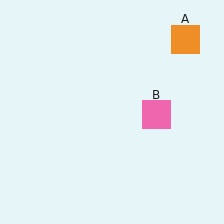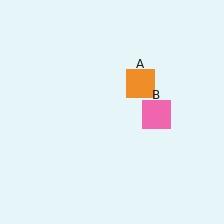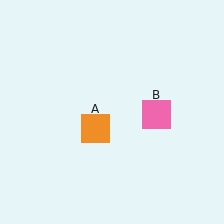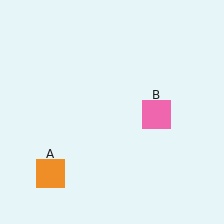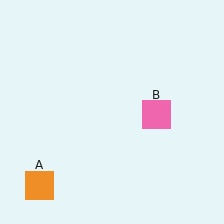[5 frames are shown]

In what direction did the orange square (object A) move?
The orange square (object A) moved down and to the left.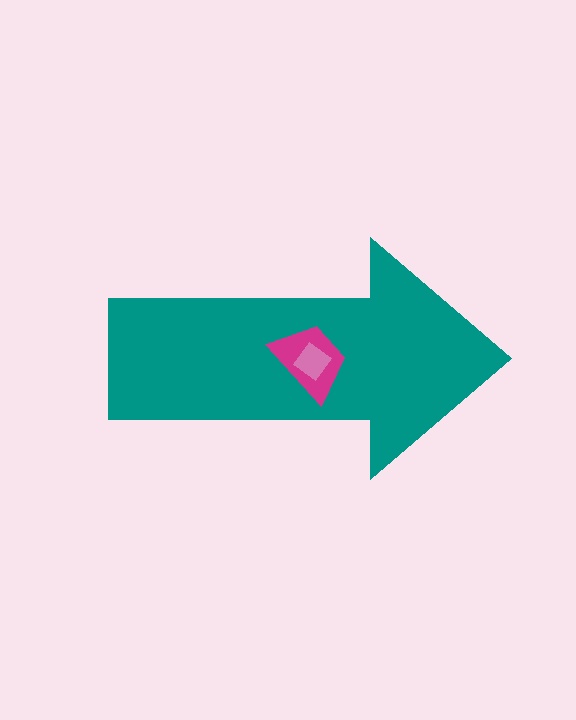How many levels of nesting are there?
3.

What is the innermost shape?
The pink diamond.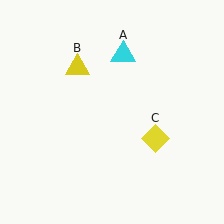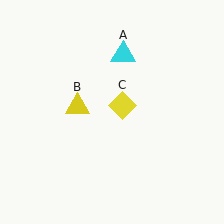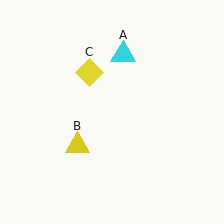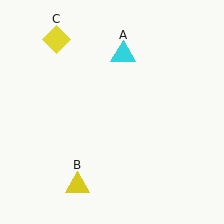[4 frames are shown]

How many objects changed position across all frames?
2 objects changed position: yellow triangle (object B), yellow diamond (object C).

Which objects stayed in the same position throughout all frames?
Cyan triangle (object A) remained stationary.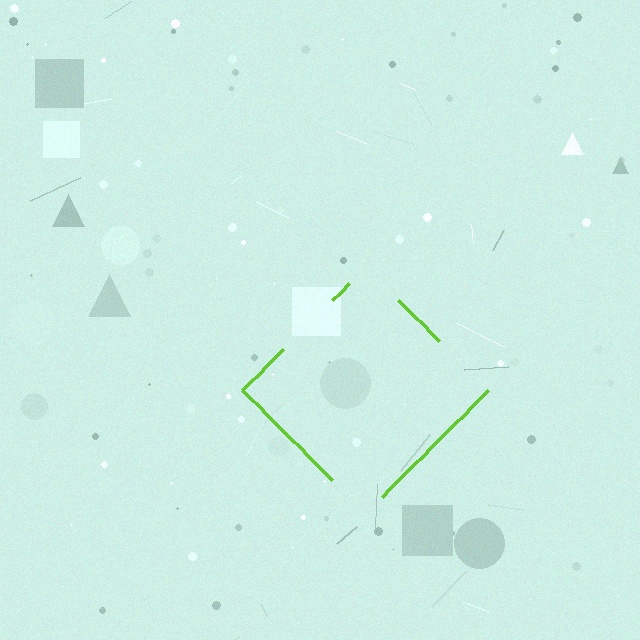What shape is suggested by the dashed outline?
The dashed outline suggests a diamond.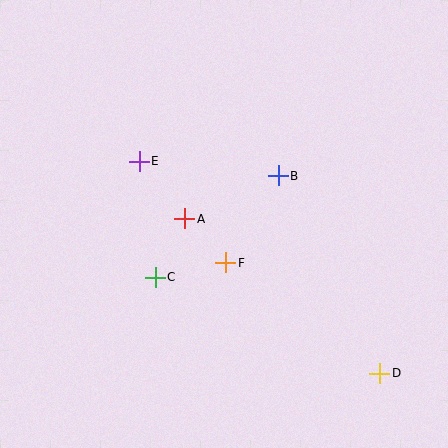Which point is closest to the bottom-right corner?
Point D is closest to the bottom-right corner.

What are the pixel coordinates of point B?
Point B is at (278, 176).